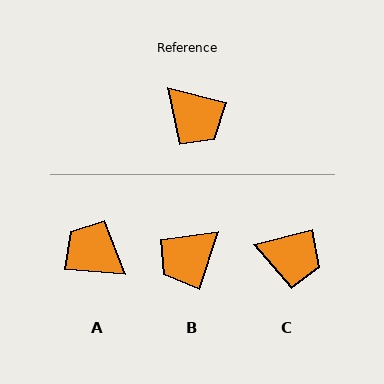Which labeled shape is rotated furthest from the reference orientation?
A, about 171 degrees away.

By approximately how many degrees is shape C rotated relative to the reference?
Approximately 28 degrees counter-clockwise.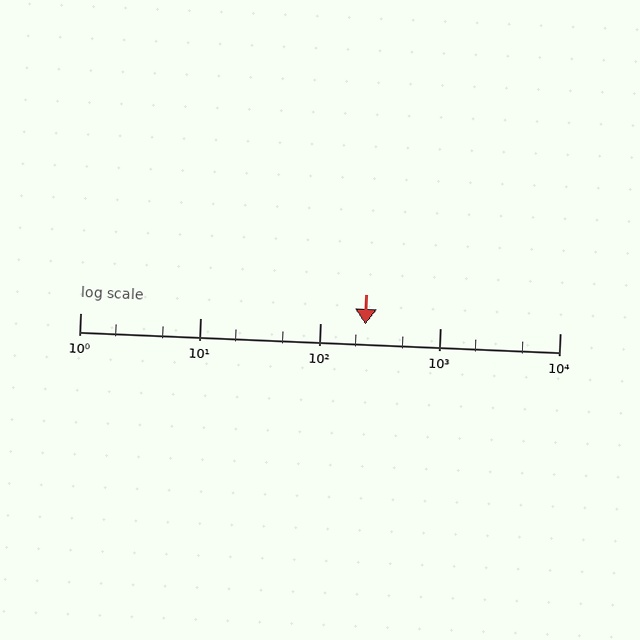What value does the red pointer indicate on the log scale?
The pointer indicates approximately 240.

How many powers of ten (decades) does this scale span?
The scale spans 4 decades, from 1 to 10000.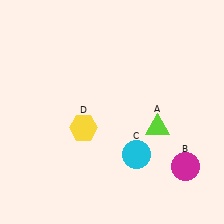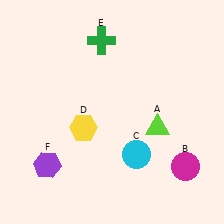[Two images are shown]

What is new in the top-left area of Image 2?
A green cross (E) was added in the top-left area of Image 2.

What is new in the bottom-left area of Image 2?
A purple hexagon (F) was added in the bottom-left area of Image 2.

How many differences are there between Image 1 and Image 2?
There are 2 differences between the two images.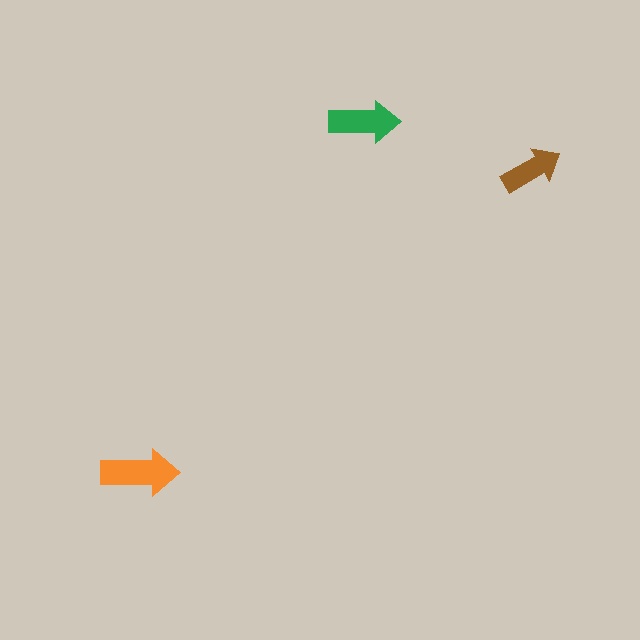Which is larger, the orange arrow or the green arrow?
The orange one.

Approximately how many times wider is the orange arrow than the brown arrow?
About 1.5 times wider.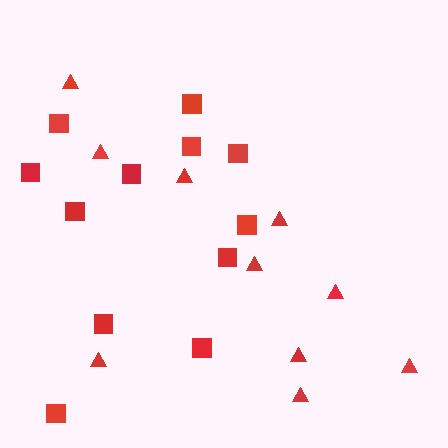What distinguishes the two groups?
There are 2 groups: one group of triangles (10) and one group of squares (12).